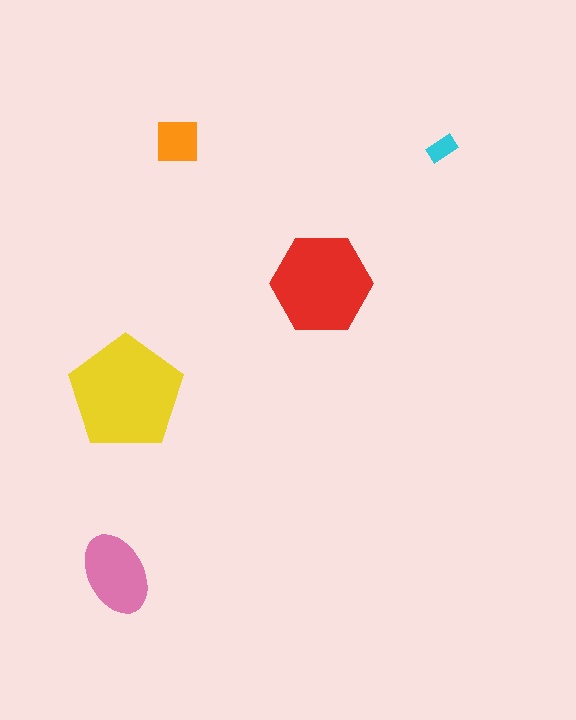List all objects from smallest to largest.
The cyan rectangle, the orange square, the pink ellipse, the red hexagon, the yellow pentagon.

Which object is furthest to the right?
The cyan rectangle is rightmost.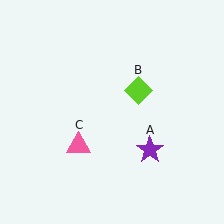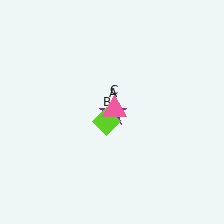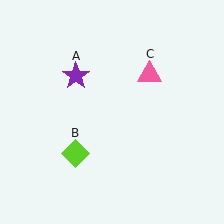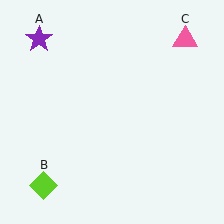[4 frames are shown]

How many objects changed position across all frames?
3 objects changed position: purple star (object A), lime diamond (object B), pink triangle (object C).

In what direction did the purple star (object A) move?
The purple star (object A) moved up and to the left.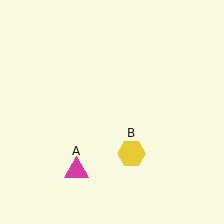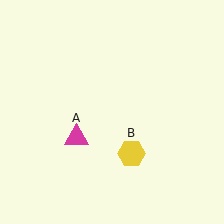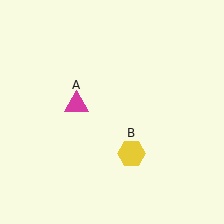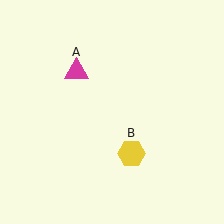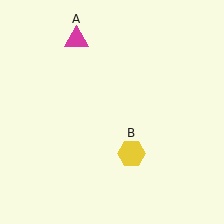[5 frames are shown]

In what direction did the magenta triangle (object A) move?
The magenta triangle (object A) moved up.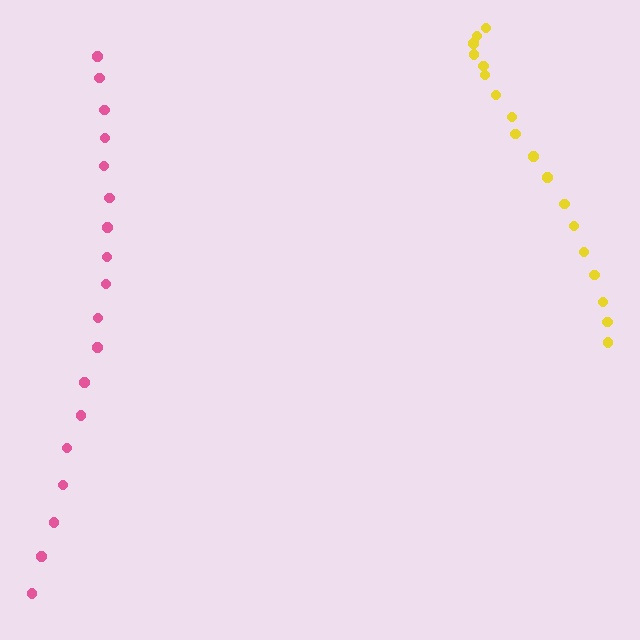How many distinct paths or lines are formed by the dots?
There are 2 distinct paths.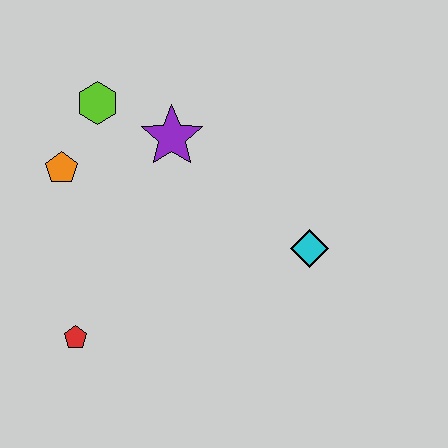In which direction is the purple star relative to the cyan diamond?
The purple star is to the left of the cyan diamond.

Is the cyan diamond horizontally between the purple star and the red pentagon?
No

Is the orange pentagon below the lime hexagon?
Yes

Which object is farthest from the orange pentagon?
The cyan diamond is farthest from the orange pentagon.